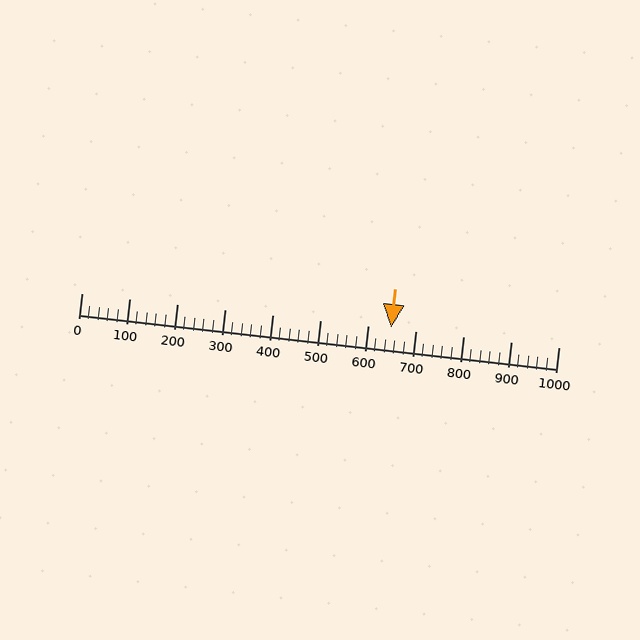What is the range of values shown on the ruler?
The ruler shows values from 0 to 1000.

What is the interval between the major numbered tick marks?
The major tick marks are spaced 100 units apart.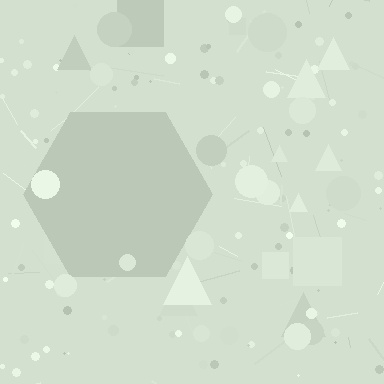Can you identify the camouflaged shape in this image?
The camouflaged shape is a hexagon.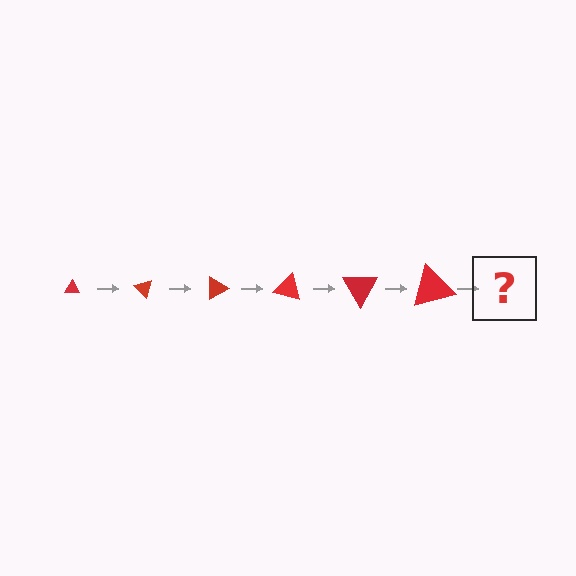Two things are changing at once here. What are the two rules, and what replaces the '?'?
The two rules are that the triangle grows larger each step and it rotates 45 degrees each step. The '?' should be a triangle, larger than the previous one and rotated 270 degrees from the start.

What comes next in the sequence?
The next element should be a triangle, larger than the previous one and rotated 270 degrees from the start.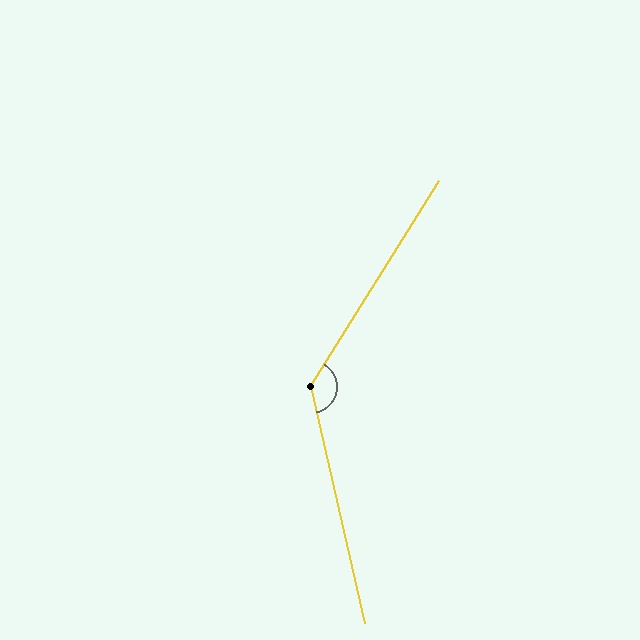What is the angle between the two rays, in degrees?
Approximately 135 degrees.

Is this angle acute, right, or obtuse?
It is obtuse.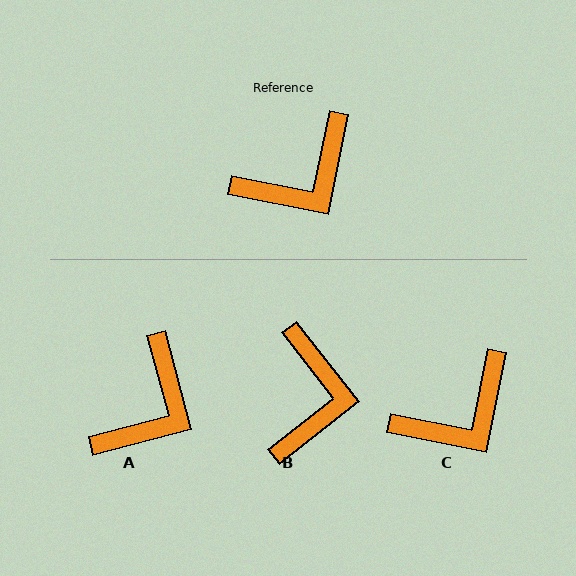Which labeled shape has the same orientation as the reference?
C.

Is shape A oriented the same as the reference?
No, it is off by about 26 degrees.